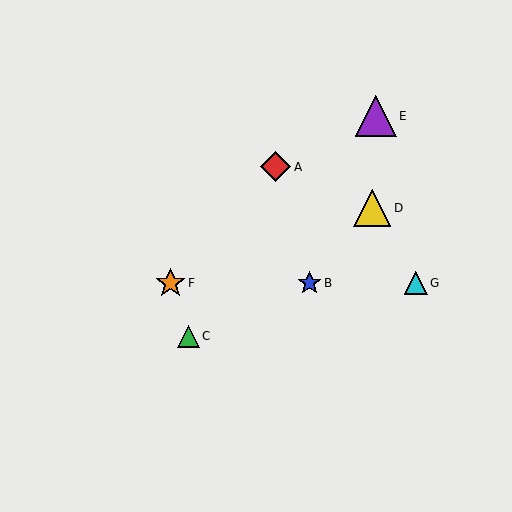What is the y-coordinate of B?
Object B is at y≈283.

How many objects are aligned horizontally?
3 objects (B, F, G) are aligned horizontally.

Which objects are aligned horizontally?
Objects B, F, G are aligned horizontally.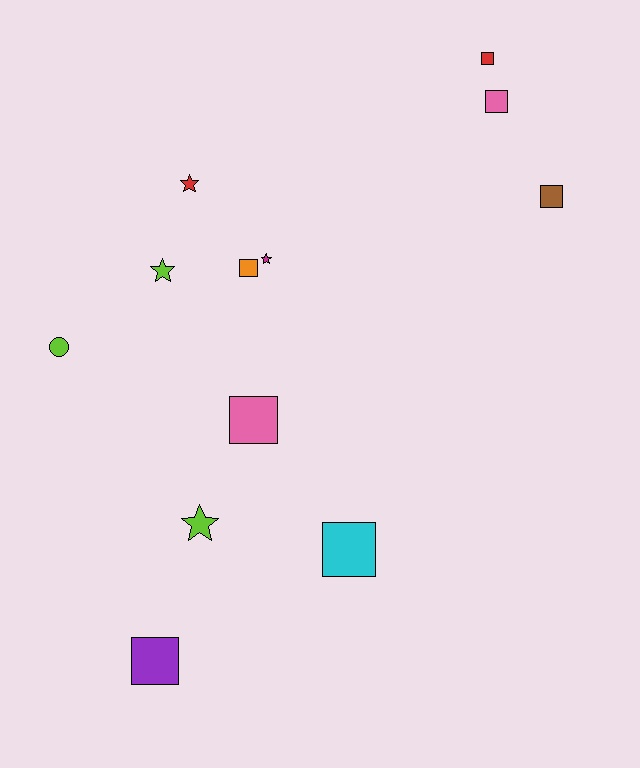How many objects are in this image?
There are 12 objects.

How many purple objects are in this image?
There is 1 purple object.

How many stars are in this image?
There are 4 stars.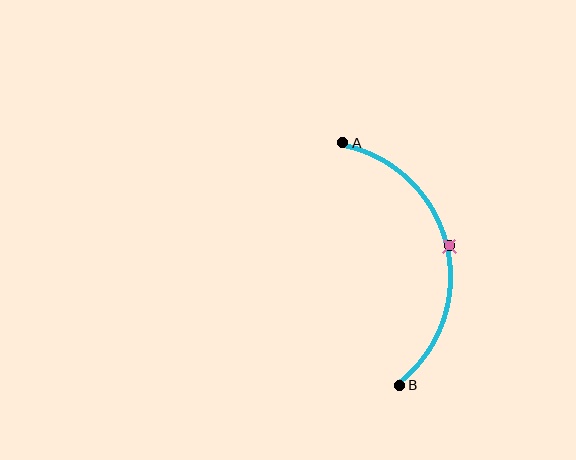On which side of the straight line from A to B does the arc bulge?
The arc bulges to the right of the straight line connecting A and B.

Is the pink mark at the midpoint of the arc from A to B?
Yes. The pink mark lies on the arc at equal arc-length from both A and B — it is the arc midpoint.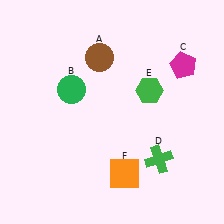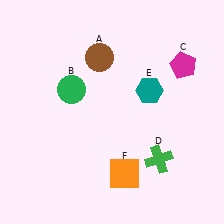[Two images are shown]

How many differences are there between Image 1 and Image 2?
There is 1 difference between the two images.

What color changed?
The hexagon (E) changed from green in Image 1 to teal in Image 2.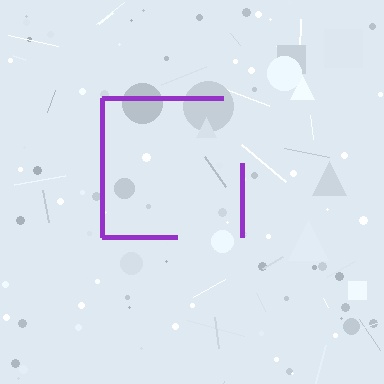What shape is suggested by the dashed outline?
The dashed outline suggests a square.